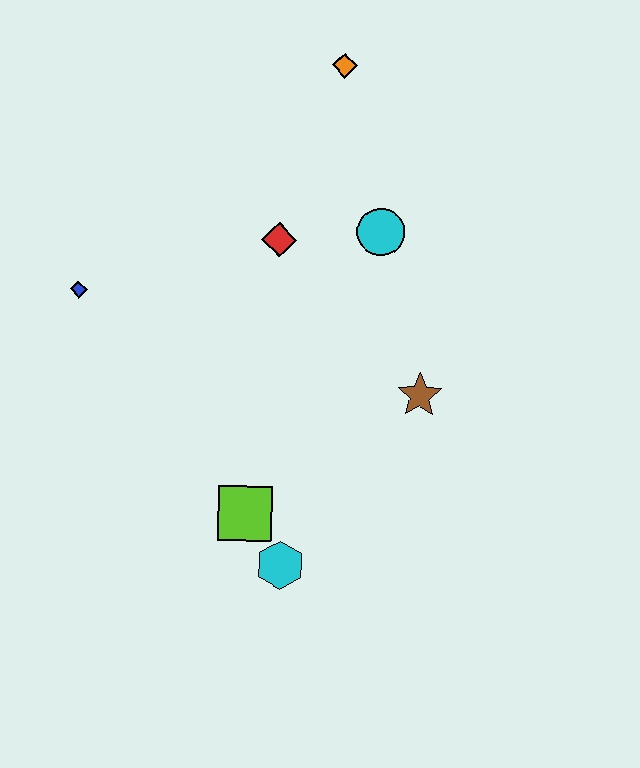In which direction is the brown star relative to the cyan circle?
The brown star is below the cyan circle.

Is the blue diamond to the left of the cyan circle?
Yes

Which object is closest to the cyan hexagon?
The lime square is closest to the cyan hexagon.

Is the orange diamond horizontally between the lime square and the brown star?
Yes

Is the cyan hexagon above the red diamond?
No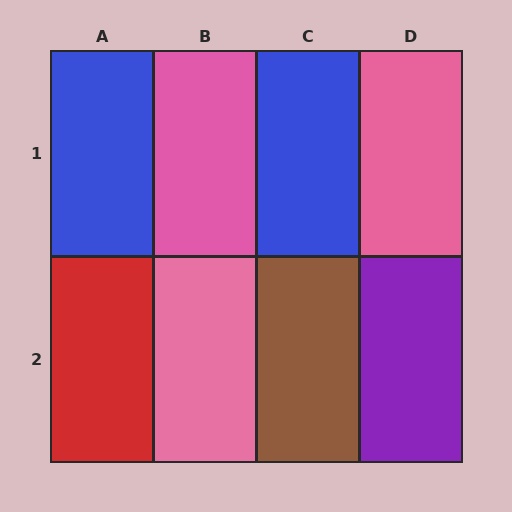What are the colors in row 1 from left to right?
Blue, pink, blue, pink.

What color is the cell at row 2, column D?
Purple.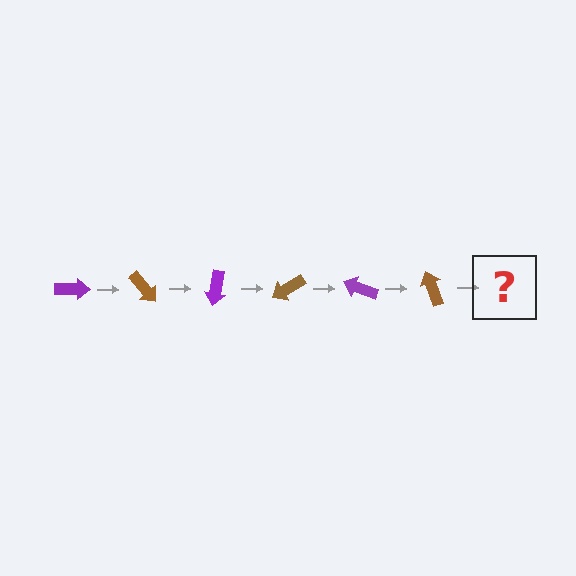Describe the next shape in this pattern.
It should be a purple arrow, rotated 300 degrees from the start.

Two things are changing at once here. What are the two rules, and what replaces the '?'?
The two rules are that it rotates 50 degrees each step and the color cycles through purple and brown. The '?' should be a purple arrow, rotated 300 degrees from the start.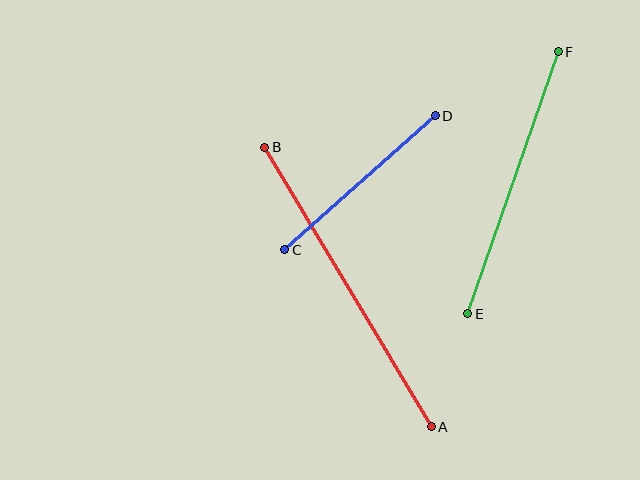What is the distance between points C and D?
The distance is approximately 202 pixels.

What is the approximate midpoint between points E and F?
The midpoint is at approximately (513, 183) pixels.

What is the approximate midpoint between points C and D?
The midpoint is at approximately (360, 183) pixels.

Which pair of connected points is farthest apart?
Points A and B are farthest apart.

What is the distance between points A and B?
The distance is approximately 325 pixels.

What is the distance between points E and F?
The distance is approximately 278 pixels.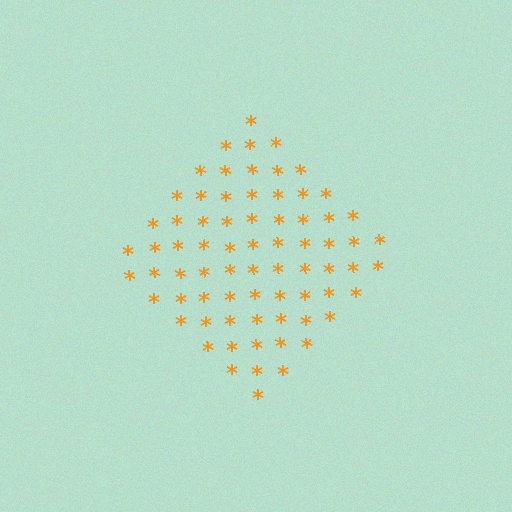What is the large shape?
The large shape is a diamond.